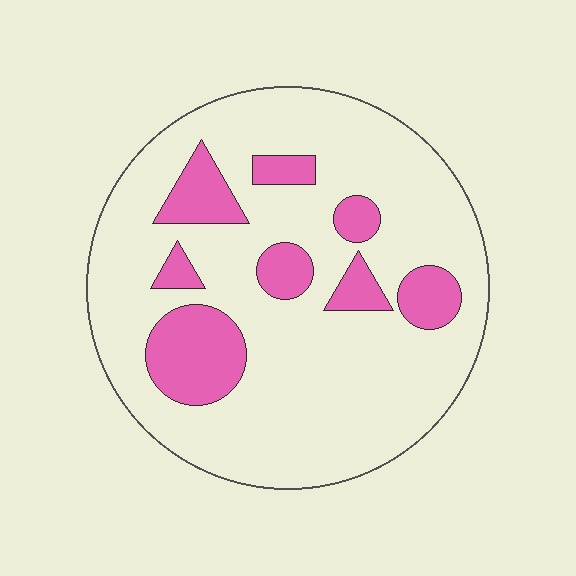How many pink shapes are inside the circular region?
8.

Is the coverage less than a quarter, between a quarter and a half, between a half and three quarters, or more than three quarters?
Less than a quarter.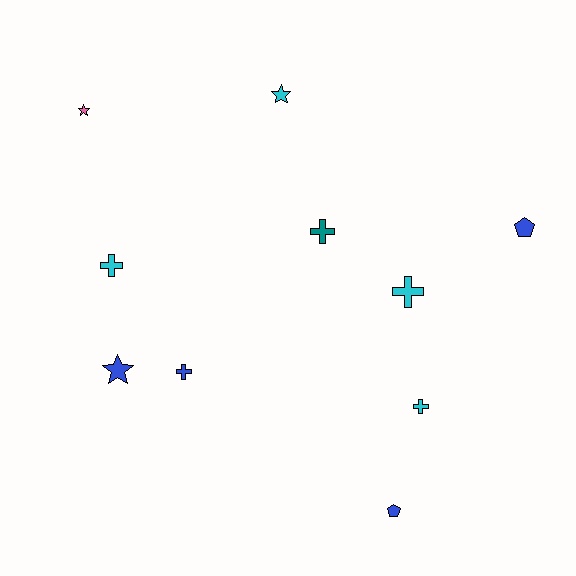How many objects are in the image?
There are 10 objects.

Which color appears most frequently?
Cyan, with 4 objects.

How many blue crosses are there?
There is 1 blue cross.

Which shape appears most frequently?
Cross, with 5 objects.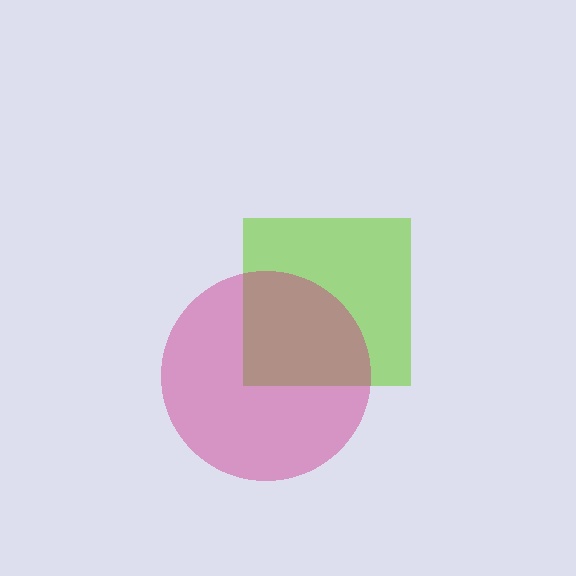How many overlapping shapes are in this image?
There are 2 overlapping shapes in the image.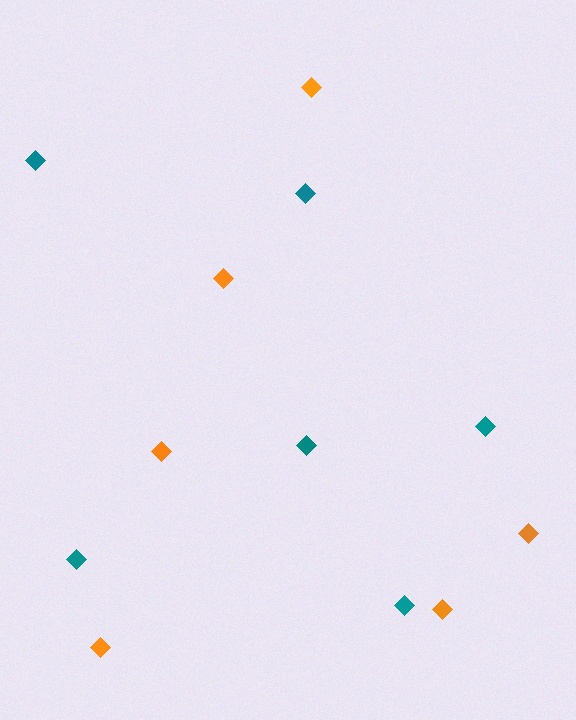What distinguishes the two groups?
There are 2 groups: one group of teal diamonds (6) and one group of orange diamonds (6).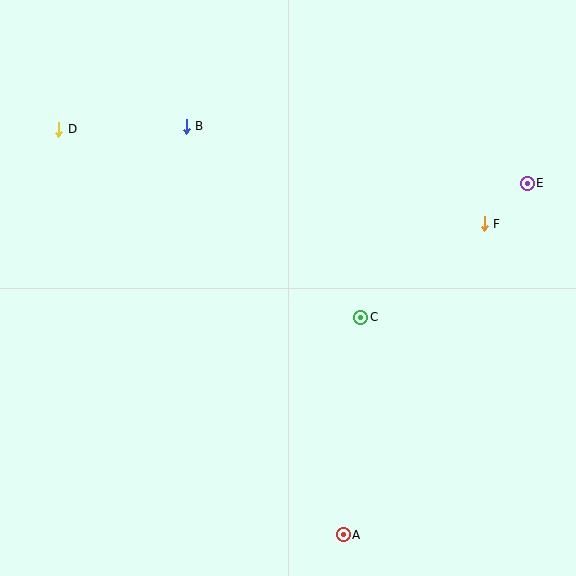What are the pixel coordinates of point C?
Point C is at (361, 317).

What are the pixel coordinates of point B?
Point B is at (186, 126).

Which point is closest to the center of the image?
Point C at (361, 317) is closest to the center.